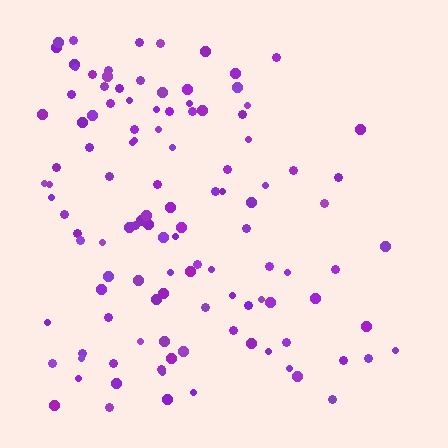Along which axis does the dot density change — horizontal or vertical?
Horizontal.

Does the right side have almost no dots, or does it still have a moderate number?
Still a moderate number, just noticeably fewer than the left.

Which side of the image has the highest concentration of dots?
The left.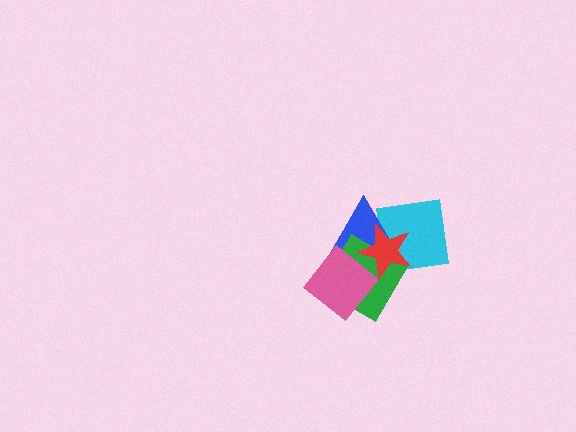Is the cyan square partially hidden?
Yes, it is partially covered by another shape.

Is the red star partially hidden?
No, no other shape covers it.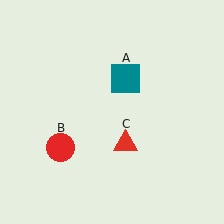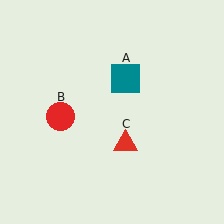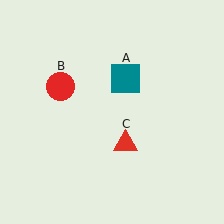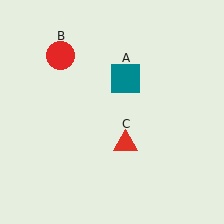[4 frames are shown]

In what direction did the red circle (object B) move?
The red circle (object B) moved up.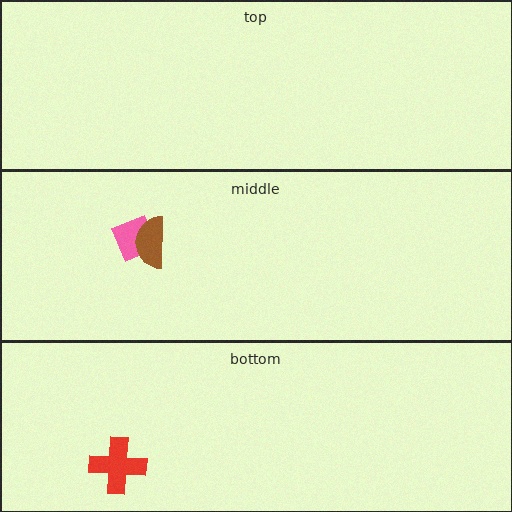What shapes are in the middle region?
The pink diamond, the brown semicircle.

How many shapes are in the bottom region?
1.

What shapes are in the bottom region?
The red cross.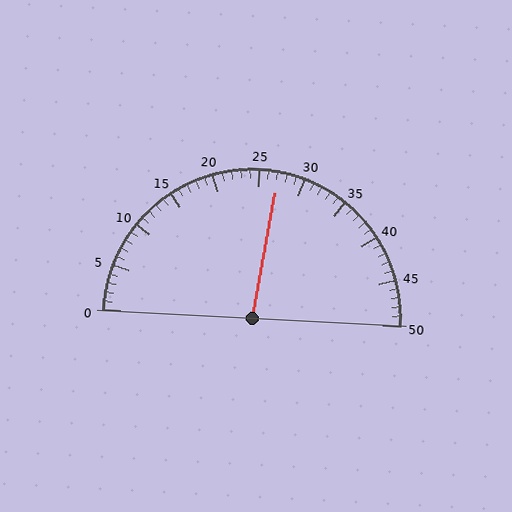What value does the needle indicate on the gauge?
The needle indicates approximately 27.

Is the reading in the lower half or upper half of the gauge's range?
The reading is in the upper half of the range (0 to 50).